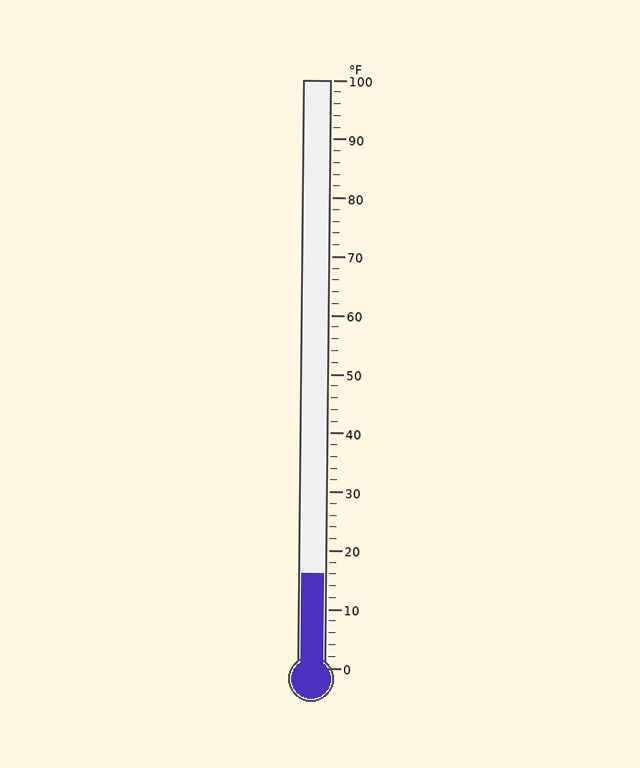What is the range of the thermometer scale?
The thermometer scale ranges from 0°F to 100°F.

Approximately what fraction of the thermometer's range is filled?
The thermometer is filled to approximately 15% of its range.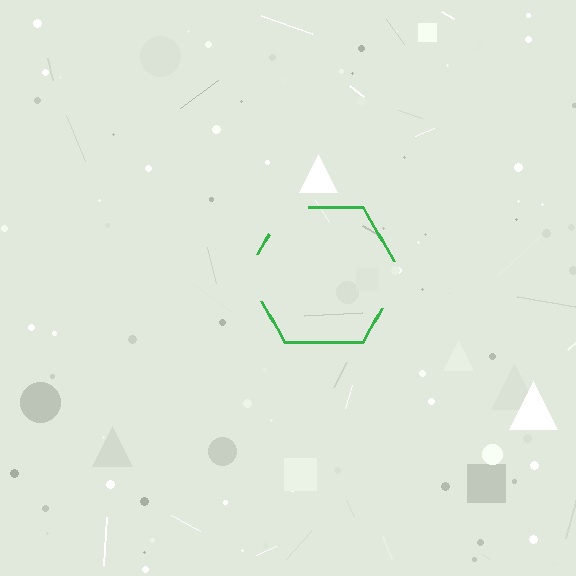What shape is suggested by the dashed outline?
The dashed outline suggests a hexagon.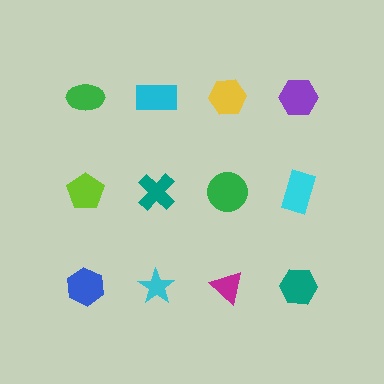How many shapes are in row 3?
4 shapes.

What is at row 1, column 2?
A cyan rectangle.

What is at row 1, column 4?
A purple hexagon.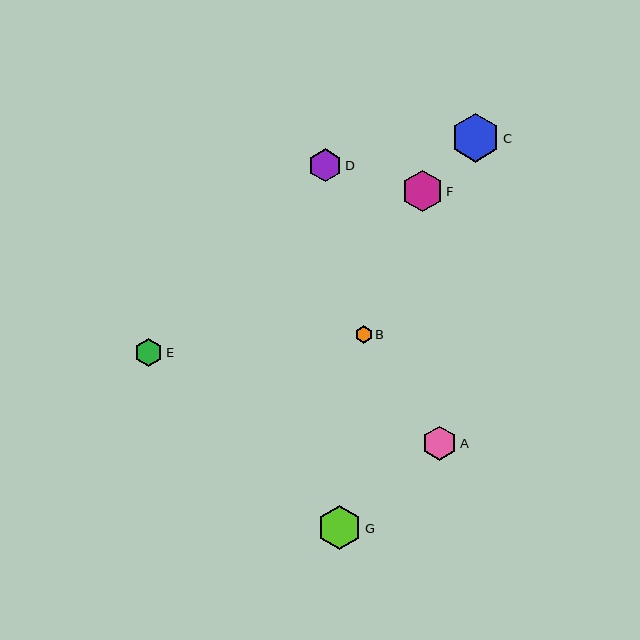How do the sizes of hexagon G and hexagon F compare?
Hexagon G and hexagon F are approximately the same size.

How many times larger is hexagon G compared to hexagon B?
Hexagon G is approximately 2.5 times the size of hexagon B.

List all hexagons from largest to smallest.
From largest to smallest: C, G, F, A, D, E, B.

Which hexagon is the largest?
Hexagon C is the largest with a size of approximately 49 pixels.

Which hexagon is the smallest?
Hexagon B is the smallest with a size of approximately 17 pixels.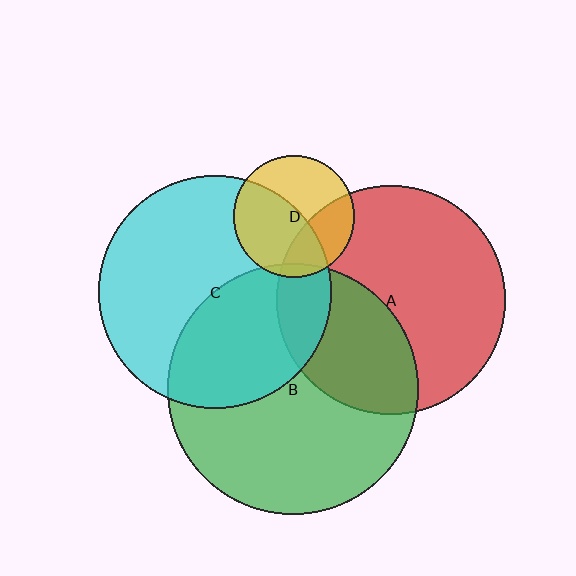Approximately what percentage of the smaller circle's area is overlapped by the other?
Approximately 40%.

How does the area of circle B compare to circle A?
Approximately 1.2 times.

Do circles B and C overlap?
Yes.